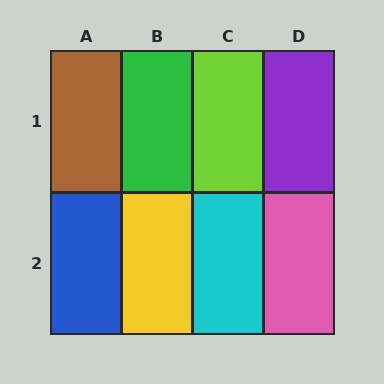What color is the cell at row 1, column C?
Lime.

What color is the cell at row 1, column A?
Brown.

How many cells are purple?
1 cell is purple.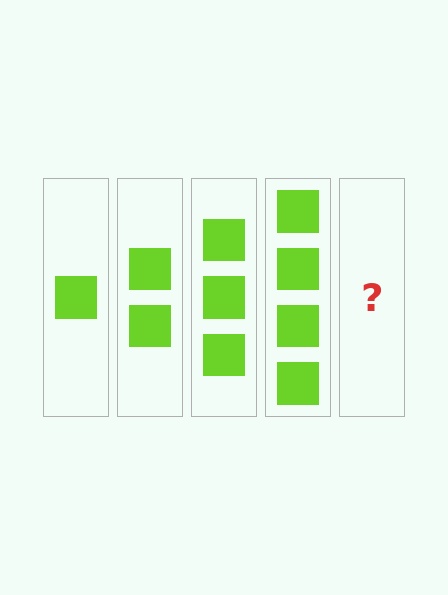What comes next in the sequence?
The next element should be 5 squares.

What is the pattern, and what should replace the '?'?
The pattern is that each step adds one more square. The '?' should be 5 squares.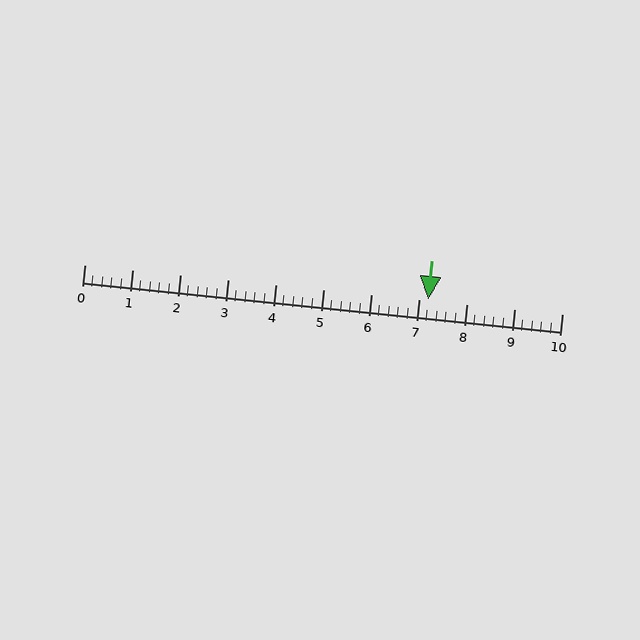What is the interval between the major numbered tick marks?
The major tick marks are spaced 1 units apart.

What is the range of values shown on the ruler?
The ruler shows values from 0 to 10.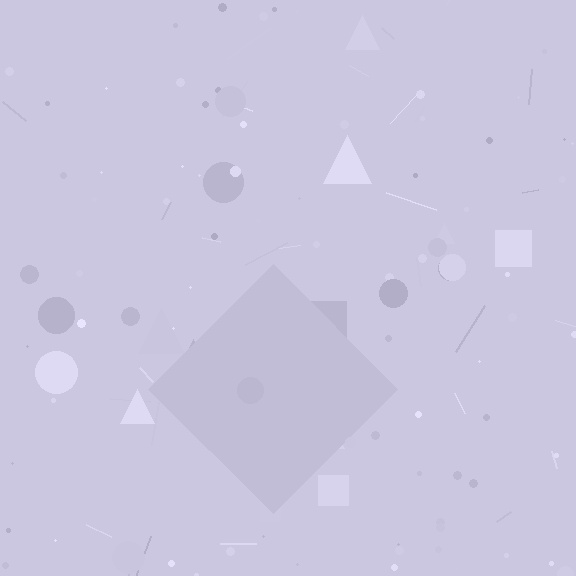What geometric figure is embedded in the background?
A diamond is embedded in the background.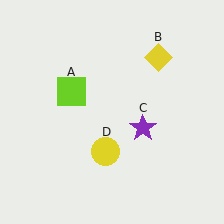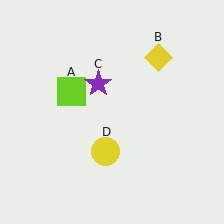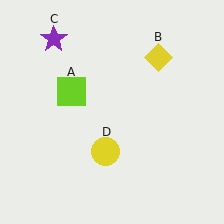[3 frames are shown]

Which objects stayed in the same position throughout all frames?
Lime square (object A) and yellow diamond (object B) and yellow circle (object D) remained stationary.